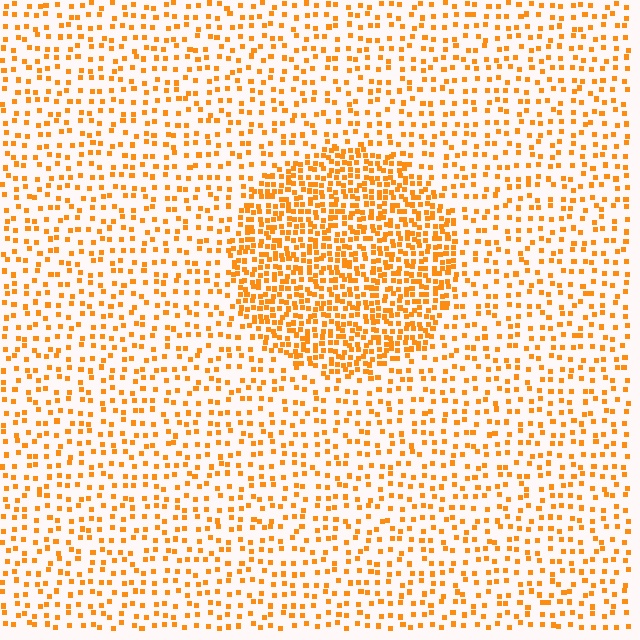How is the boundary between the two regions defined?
The boundary is defined by a change in element density (approximately 2.4x ratio). All elements are the same color, size, and shape.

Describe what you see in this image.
The image contains small orange elements arranged at two different densities. A circle-shaped region is visible where the elements are more densely packed than the surrounding area.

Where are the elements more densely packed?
The elements are more densely packed inside the circle boundary.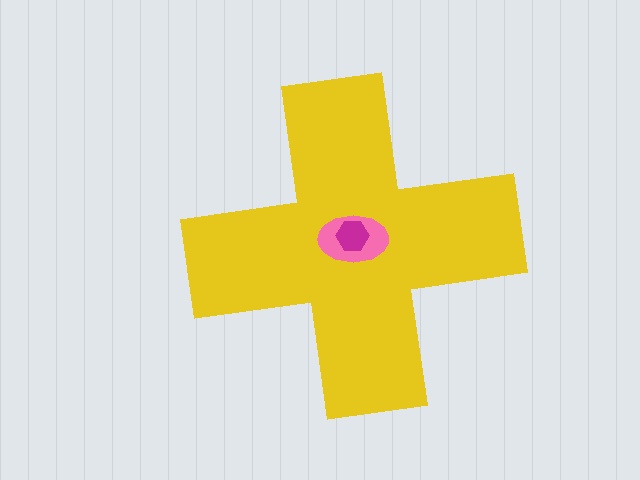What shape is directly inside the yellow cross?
The pink ellipse.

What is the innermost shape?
The magenta hexagon.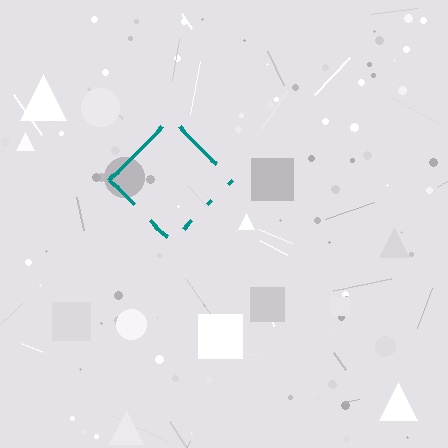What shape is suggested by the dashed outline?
The dashed outline suggests a diamond.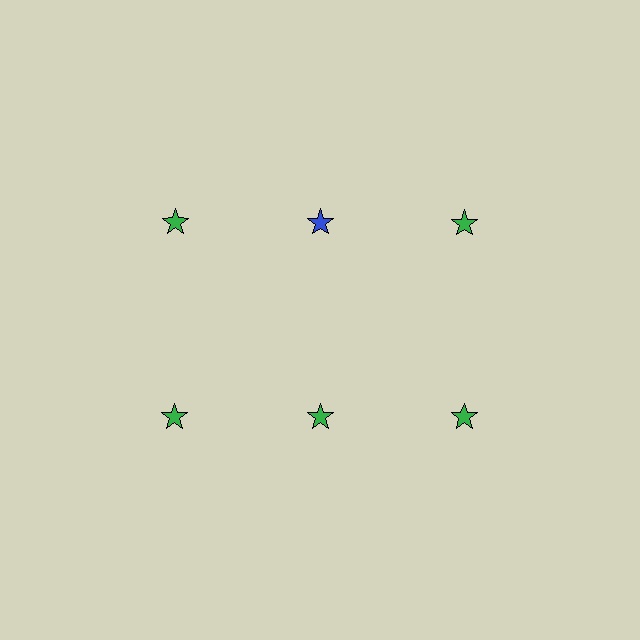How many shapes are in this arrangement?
There are 6 shapes arranged in a grid pattern.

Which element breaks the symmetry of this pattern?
The blue star in the top row, second from left column breaks the symmetry. All other shapes are green stars.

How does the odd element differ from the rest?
It has a different color: blue instead of green.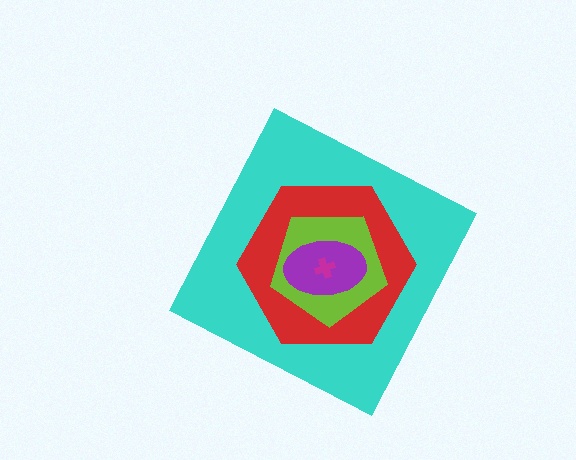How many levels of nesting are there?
5.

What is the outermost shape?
The cyan diamond.